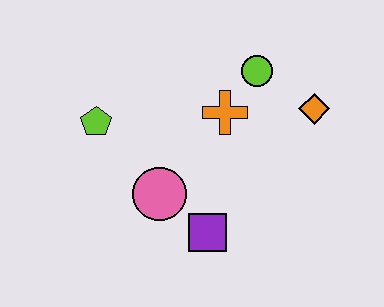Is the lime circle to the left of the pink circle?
No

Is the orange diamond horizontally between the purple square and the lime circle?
No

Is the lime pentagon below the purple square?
No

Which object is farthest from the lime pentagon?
The orange diamond is farthest from the lime pentagon.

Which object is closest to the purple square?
The pink circle is closest to the purple square.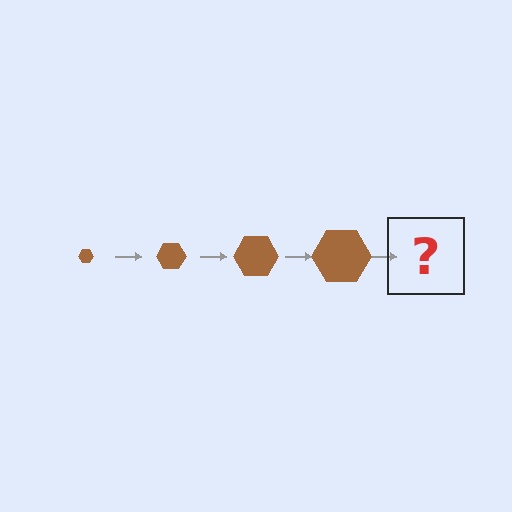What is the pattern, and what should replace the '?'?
The pattern is that the hexagon gets progressively larger each step. The '?' should be a brown hexagon, larger than the previous one.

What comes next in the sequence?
The next element should be a brown hexagon, larger than the previous one.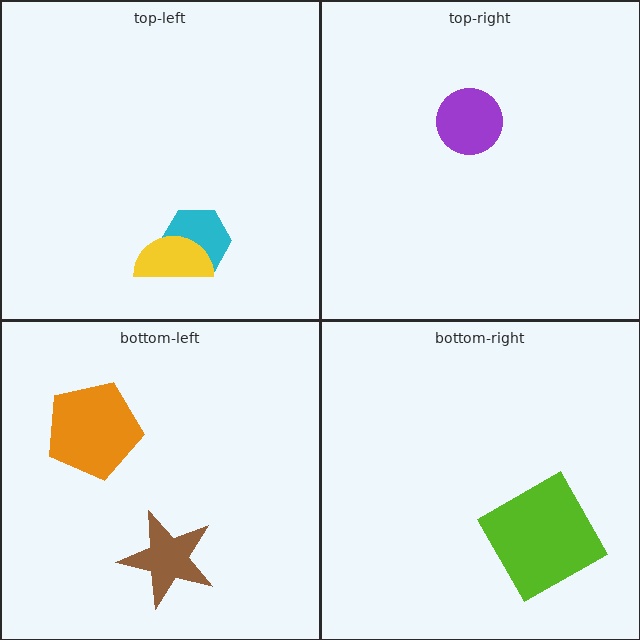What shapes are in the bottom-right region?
The lime square.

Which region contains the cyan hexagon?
The top-left region.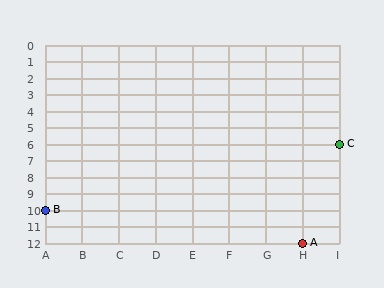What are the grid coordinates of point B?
Point B is at grid coordinates (A, 10).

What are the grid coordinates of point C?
Point C is at grid coordinates (I, 6).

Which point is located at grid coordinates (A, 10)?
Point B is at (A, 10).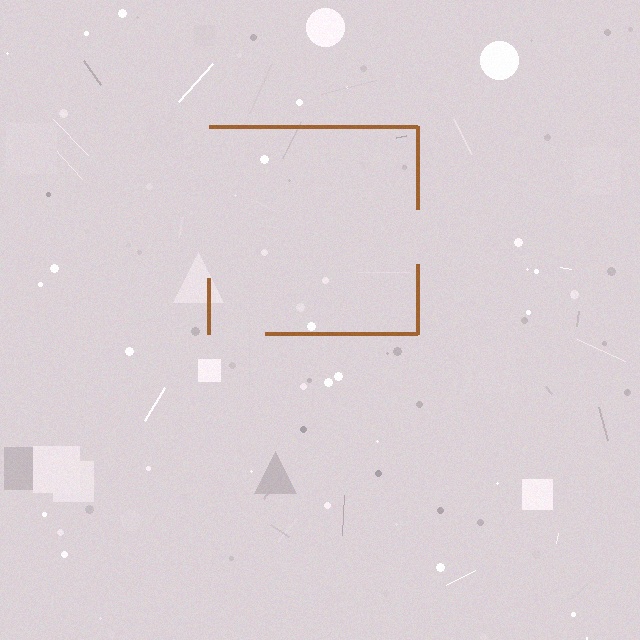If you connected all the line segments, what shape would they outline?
They would outline a square.